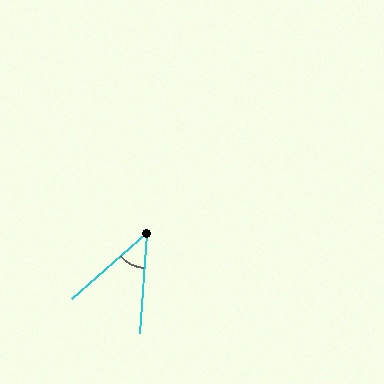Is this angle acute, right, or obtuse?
It is acute.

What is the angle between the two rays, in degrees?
Approximately 44 degrees.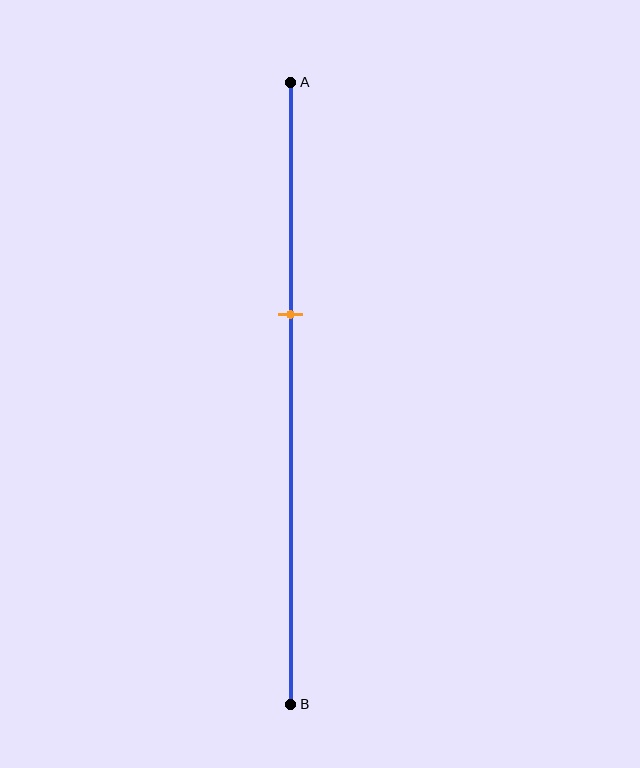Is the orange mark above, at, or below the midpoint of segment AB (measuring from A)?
The orange mark is above the midpoint of segment AB.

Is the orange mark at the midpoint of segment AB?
No, the mark is at about 35% from A, not at the 50% midpoint.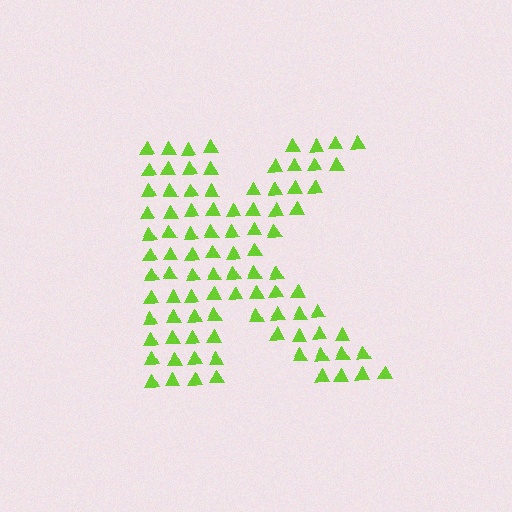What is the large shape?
The large shape is the letter K.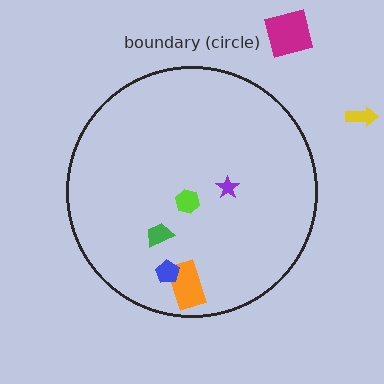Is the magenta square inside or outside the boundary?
Outside.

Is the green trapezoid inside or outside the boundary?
Inside.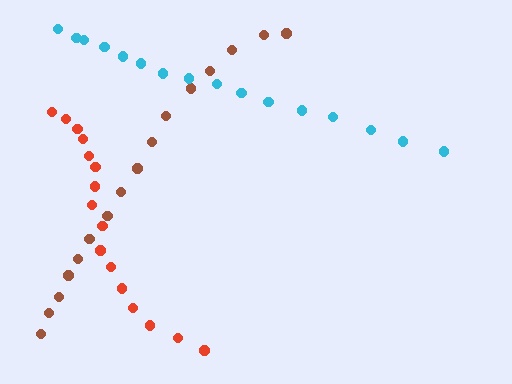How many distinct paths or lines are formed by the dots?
There are 3 distinct paths.